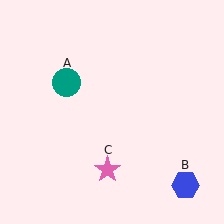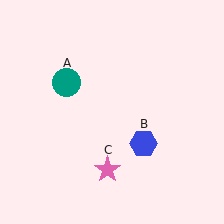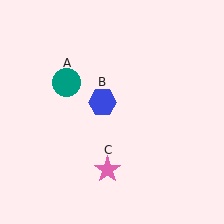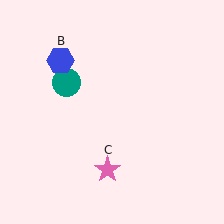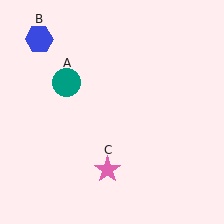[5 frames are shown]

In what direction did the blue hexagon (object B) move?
The blue hexagon (object B) moved up and to the left.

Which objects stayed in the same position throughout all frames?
Teal circle (object A) and pink star (object C) remained stationary.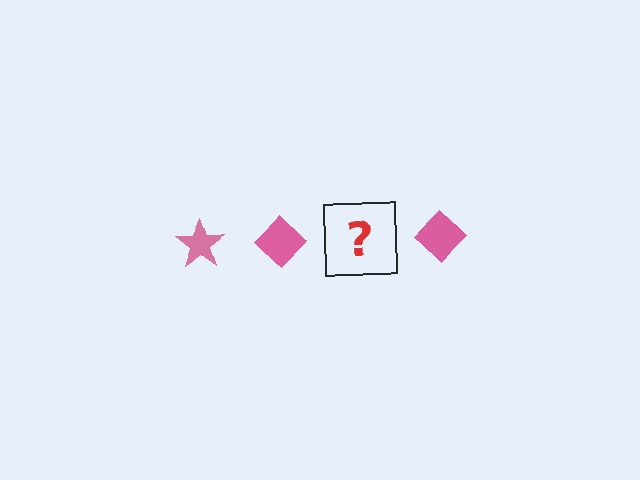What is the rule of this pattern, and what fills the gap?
The rule is that the pattern cycles through star, diamond shapes in pink. The gap should be filled with a pink star.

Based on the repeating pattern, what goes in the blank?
The blank should be a pink star.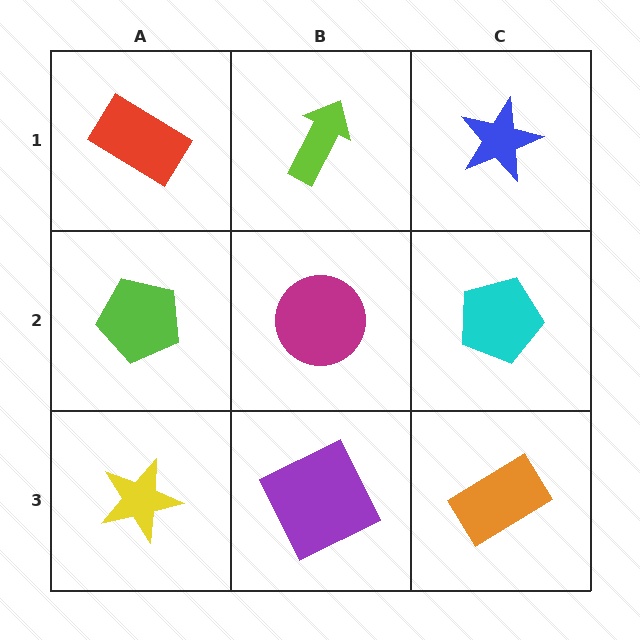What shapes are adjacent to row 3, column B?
A magenta circle (row 2, column B), a yellow star (row 3, column A), an orange rectangle (row 3, column C).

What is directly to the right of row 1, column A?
A lime arrow.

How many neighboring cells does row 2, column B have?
4.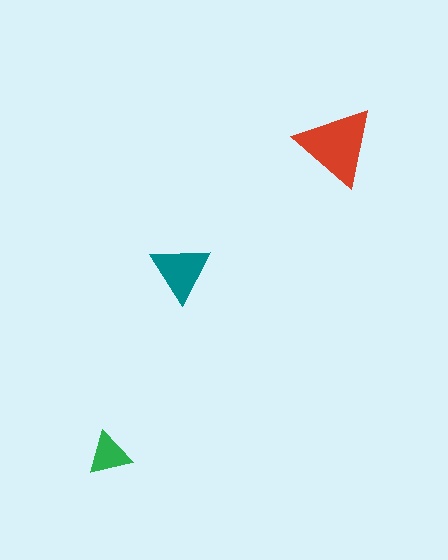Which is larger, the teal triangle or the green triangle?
The teal one.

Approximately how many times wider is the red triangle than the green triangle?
About 2 times wider.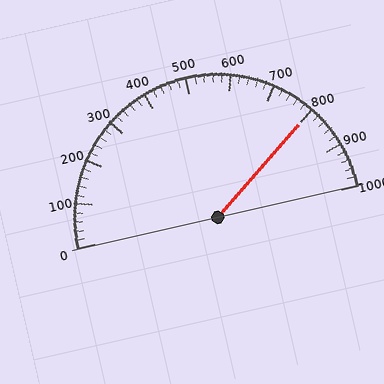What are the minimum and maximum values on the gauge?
The gauge ranges from 0 to 1000.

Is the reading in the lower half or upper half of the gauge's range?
The reading is in the upper half of the range (0 to 1000).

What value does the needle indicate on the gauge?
The needle indicates approximately 800.